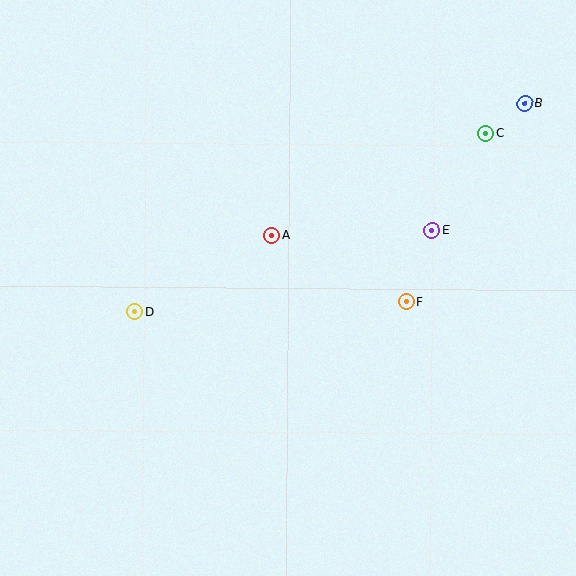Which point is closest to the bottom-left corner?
Point D is closest to the bottom-left corner.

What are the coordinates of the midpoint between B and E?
The midpoint between B and E is at (478, 167).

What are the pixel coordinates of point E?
Point E is at (432, 230).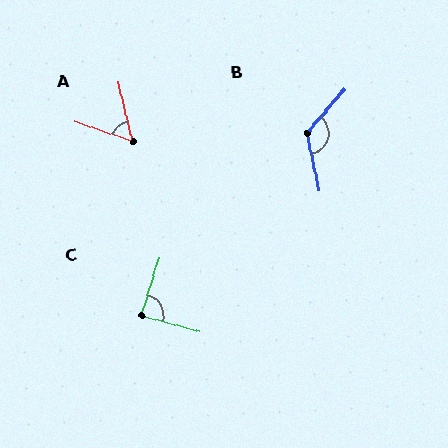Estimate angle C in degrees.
Approximately 89 degrees.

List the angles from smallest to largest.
A (58°), C (89°), B (127°).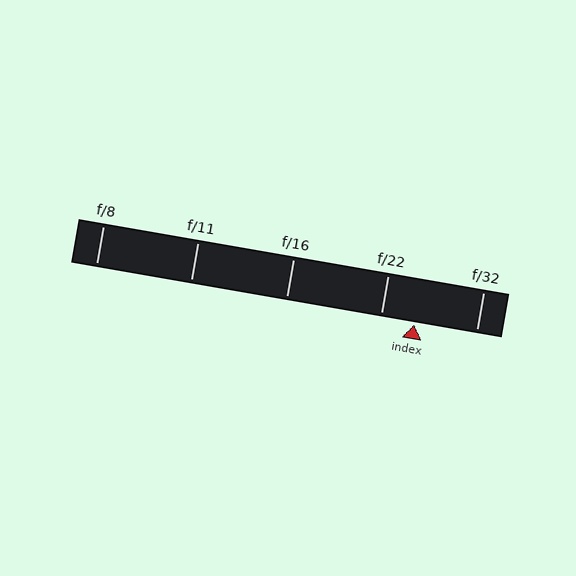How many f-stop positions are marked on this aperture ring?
There are 5 f-stop positions marked.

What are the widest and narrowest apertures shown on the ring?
The widest aperture shown is f/8 and the narrowest is f/32.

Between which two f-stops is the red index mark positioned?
The index mark is between f/22 and f/32.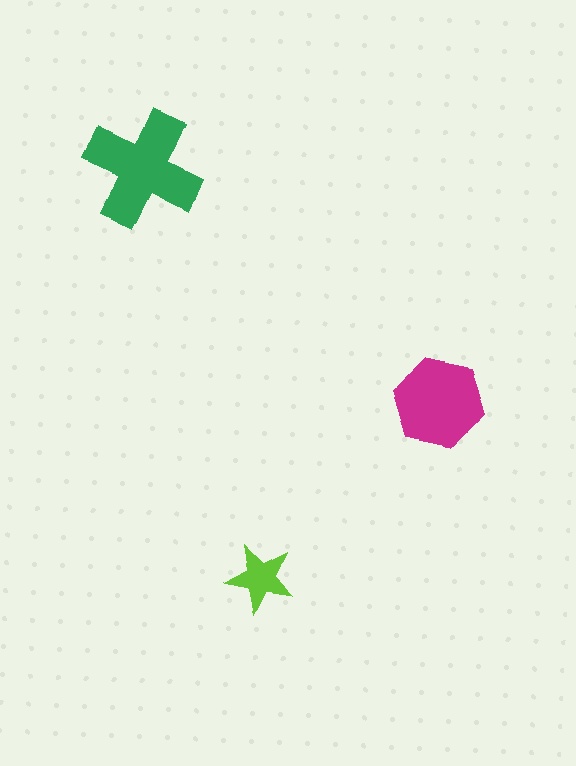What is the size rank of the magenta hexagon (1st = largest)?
2nd.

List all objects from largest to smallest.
The green cross, the magenta hexagon, the lime star.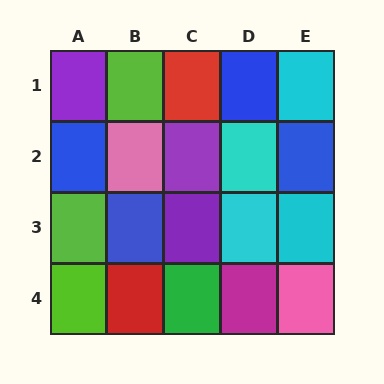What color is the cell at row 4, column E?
Pink.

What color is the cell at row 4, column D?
Magenta.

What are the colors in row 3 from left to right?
Lime, blue, purple, cyan, cyan.